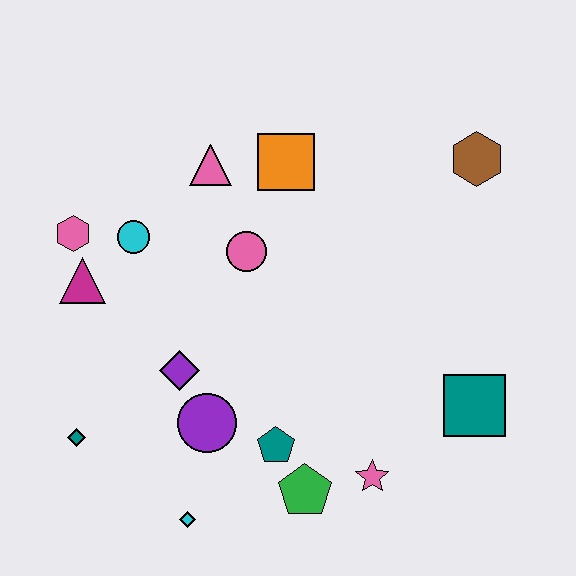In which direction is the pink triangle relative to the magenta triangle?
The pink triangle is to the right of the magenta triangle.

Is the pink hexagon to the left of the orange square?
Yes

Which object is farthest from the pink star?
The pink hexagon is farthest from the pink star.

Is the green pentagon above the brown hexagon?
No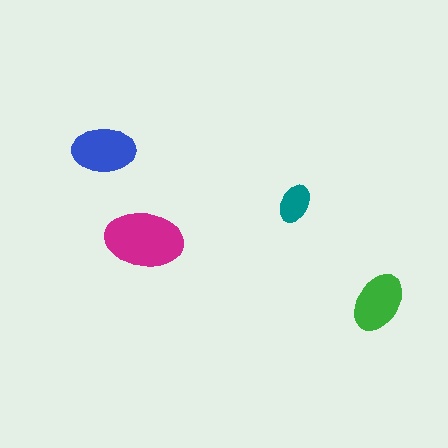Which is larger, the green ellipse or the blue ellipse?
The blue one.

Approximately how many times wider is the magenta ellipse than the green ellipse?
About 1.5 times wider.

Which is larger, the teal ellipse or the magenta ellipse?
The magenta one.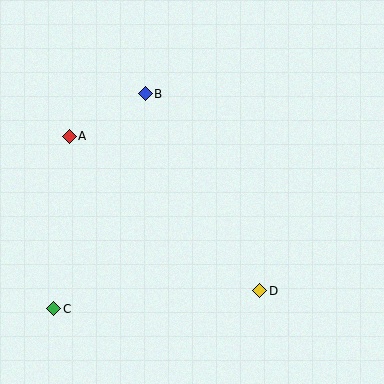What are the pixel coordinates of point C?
Point C is at (54, 309).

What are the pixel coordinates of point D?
Point D is at (260, 291).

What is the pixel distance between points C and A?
The distance between C and A is 173 pixels.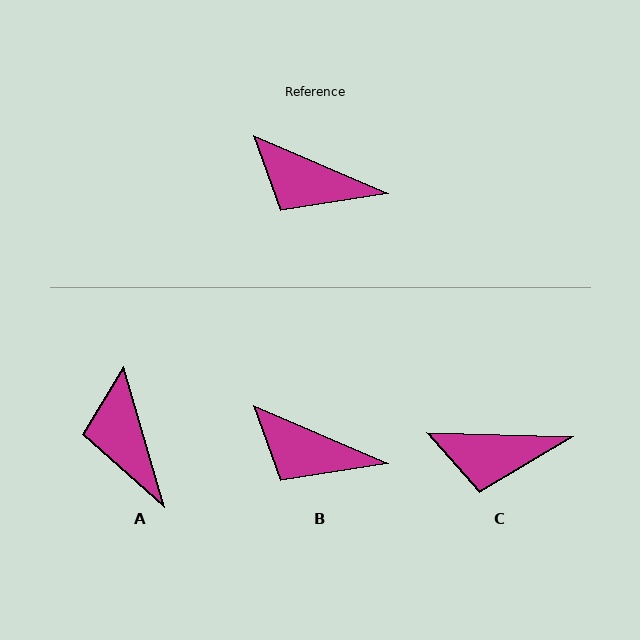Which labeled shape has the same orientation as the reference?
B.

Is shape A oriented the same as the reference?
No, it is off by about 51 degrees.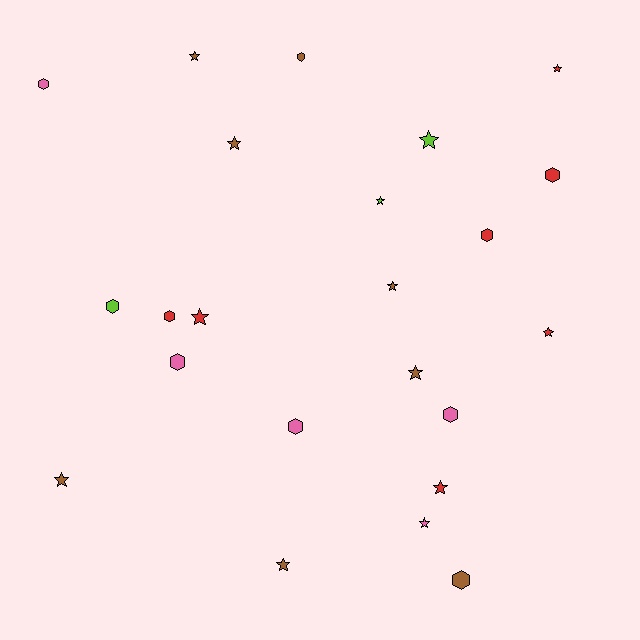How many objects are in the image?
There are 23 objects.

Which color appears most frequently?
Brown, with 8 objects.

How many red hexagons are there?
There are 3 red hexagons.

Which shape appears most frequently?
Star, with 13 objects.